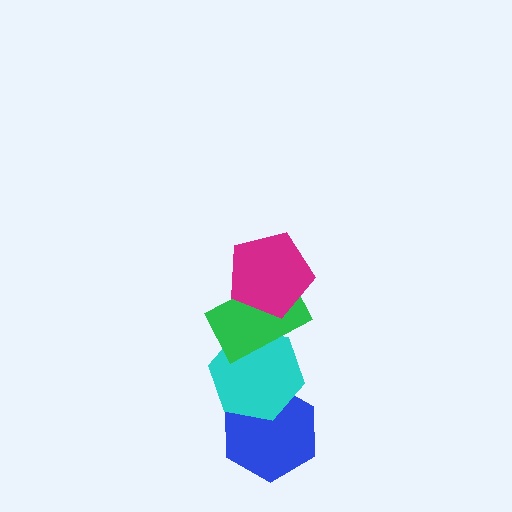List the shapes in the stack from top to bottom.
From top to bottom: the magenta pentagon, the green rectangle, the cyan hexagon, the blue hexagon.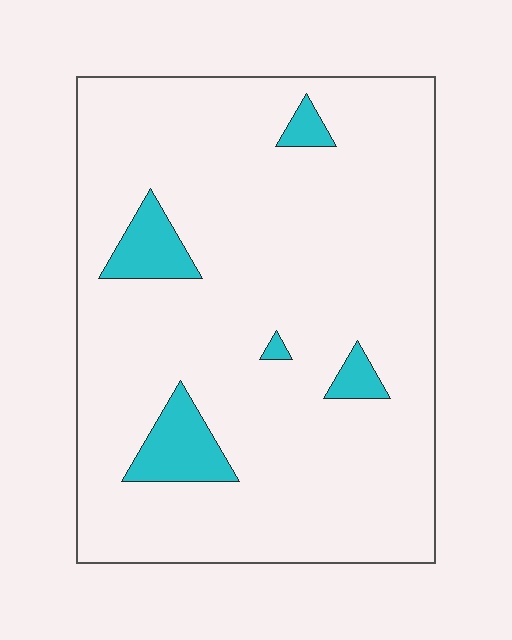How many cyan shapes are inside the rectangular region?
5.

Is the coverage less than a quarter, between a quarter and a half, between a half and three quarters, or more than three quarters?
Less than a quarter.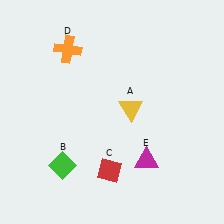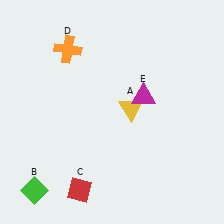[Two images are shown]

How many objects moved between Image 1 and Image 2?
3 objects moved between the two images.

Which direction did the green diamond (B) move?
The green diamond (B) moved left.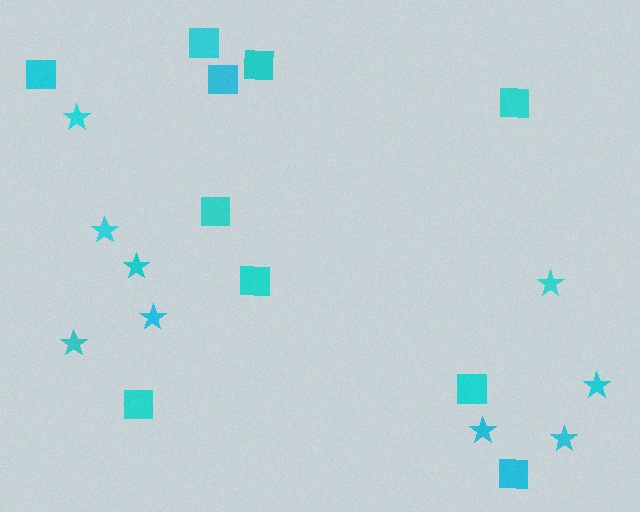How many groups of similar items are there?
There are 2 groups: one group of stars (9) and one group of squares (10).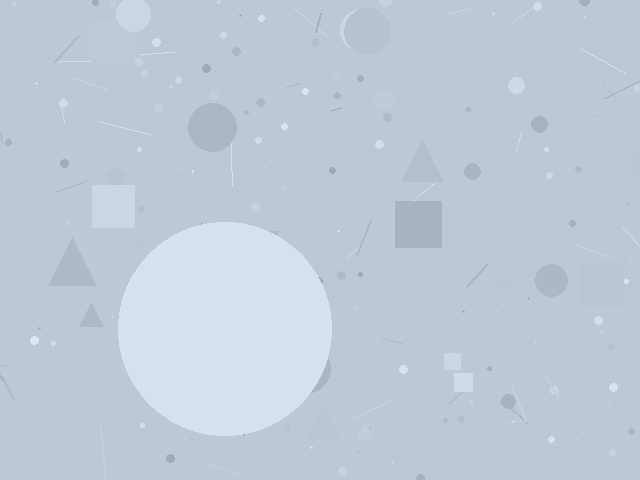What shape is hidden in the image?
A circle is hidden in the image.